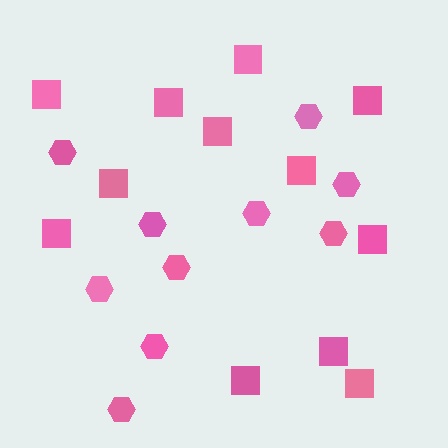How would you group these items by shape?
There are 2 groups: one group of squares (12) and one group of hexagons (10).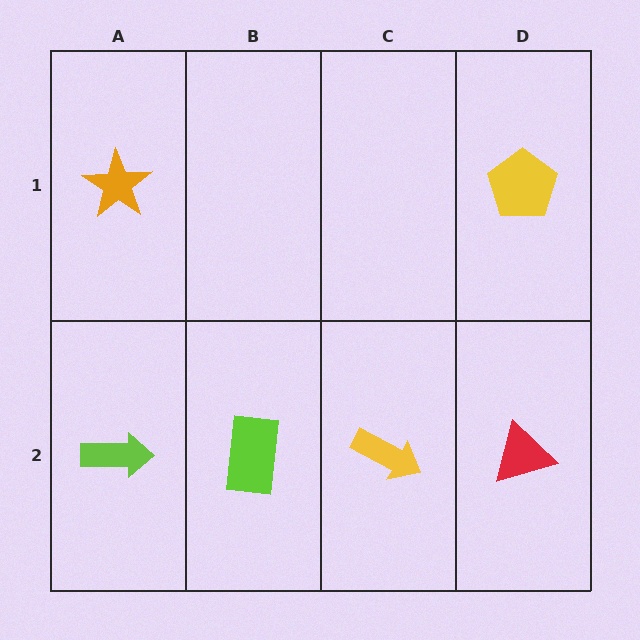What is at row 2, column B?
A lime rectangle.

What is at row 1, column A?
An orange star.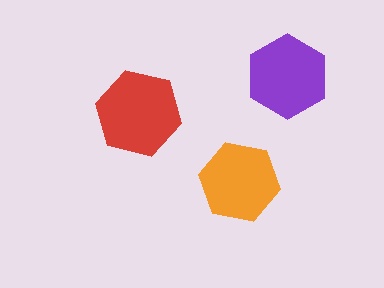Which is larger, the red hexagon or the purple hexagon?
The red one.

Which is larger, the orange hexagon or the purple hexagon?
The purple one.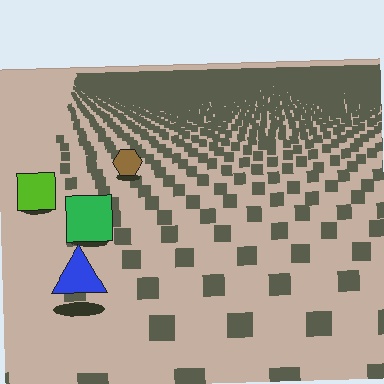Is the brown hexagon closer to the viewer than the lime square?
No. The lime square is closer — you can tell from the texture gradient: the ground texture is coarser near it.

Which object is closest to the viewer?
The blue triangle is closest. The texture marks near it are larger and more spread out.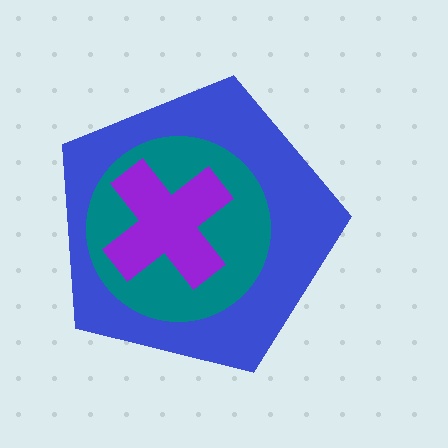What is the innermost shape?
The purple cross.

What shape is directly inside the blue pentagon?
The teal circle.